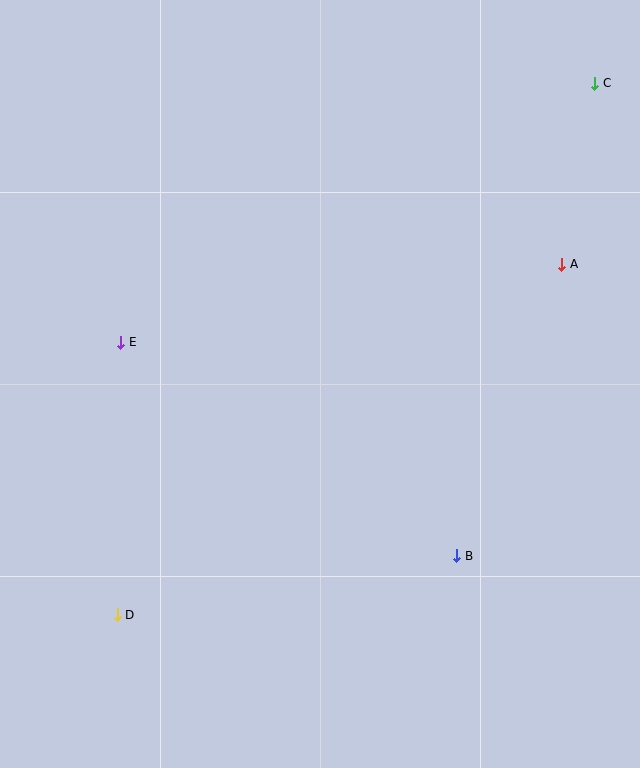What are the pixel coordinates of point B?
Point B is at (457, 556).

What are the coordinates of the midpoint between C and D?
The midpoint between C and D is at (356, 349).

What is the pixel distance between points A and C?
The distance between A and C is 184 pixels.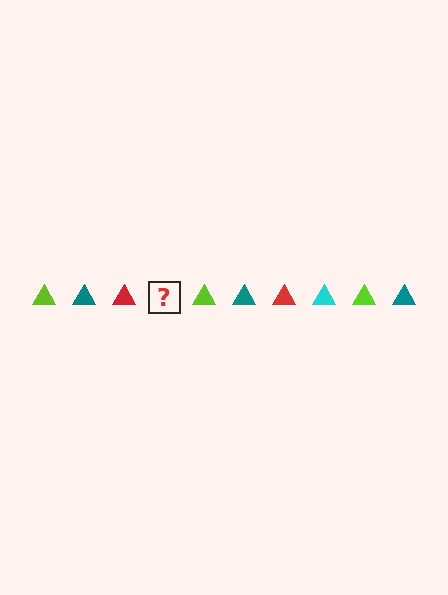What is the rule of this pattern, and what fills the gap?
The rule is that the pattern cycles through lime, teal, red, cyan triangles. The gap should be filled with a cyan triangle.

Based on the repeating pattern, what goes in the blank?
The blank should be a cyan triangle.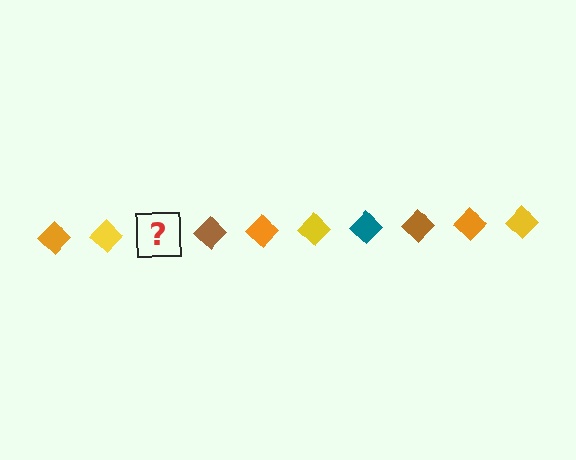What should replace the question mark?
The question mark should be replaced with a teal diamond.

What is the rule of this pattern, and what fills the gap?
The rule is that the pattern cycles through orange, yellow, teal, brown diamonds. The gap should be filled with a teal diamond.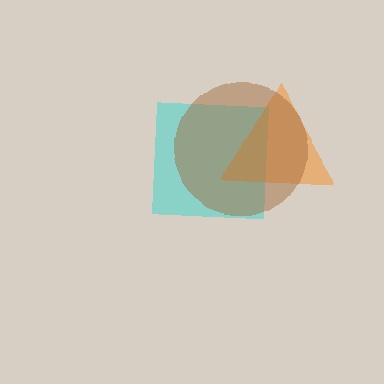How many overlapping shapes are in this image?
There are 3 overlapping shapes in the image.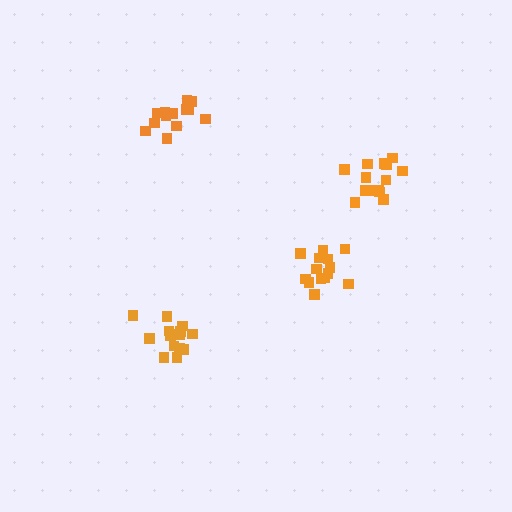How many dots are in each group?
Group 1: 14 dots, Group 2: 14 dots, Group 3: 14 dots, Group 4: 14 dots (56 total).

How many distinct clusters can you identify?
There are 4 distinct clusters.